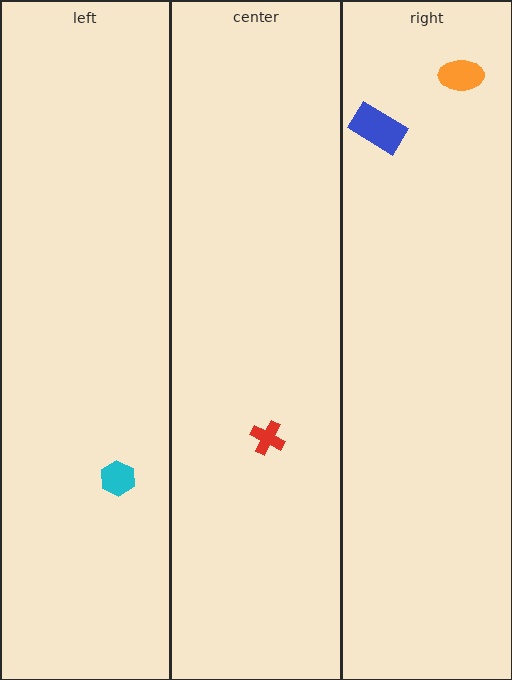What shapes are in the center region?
The red cross.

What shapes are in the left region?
The cyan hexagon.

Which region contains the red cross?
The center region.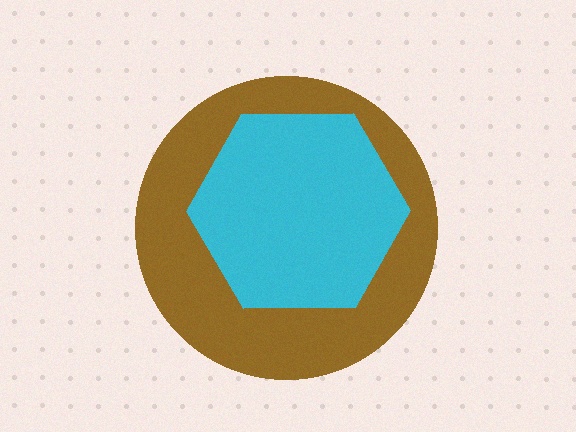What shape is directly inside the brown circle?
The cyan hexagon.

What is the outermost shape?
The brown circle.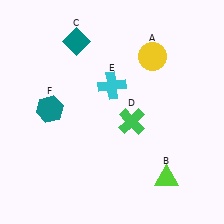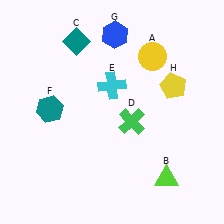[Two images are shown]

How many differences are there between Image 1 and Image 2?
There are 2 differences between the two images.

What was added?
A blue hexagon (G), a yellow pentagon (H) were added in Image 2.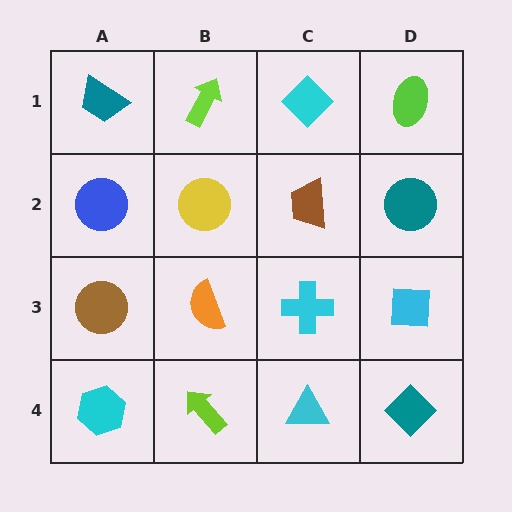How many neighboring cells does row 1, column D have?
2.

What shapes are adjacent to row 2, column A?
A teal trapezoid (row 1, column A), a brown circle (row 3, column A), a yellow circle (row 2, column B).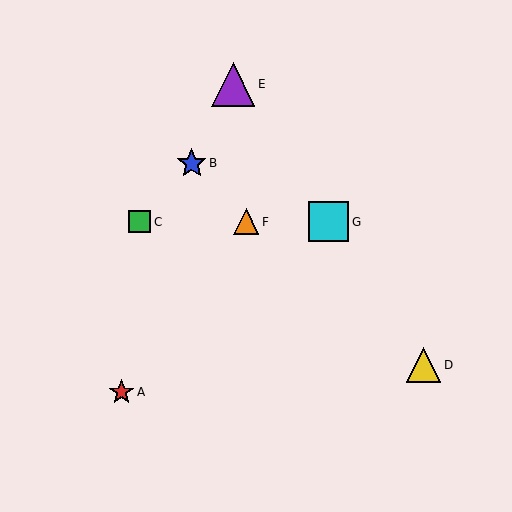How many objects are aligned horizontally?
3 objects (C, F, G) are aligned horizontally.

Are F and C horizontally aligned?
Yes, both are at y≈222.